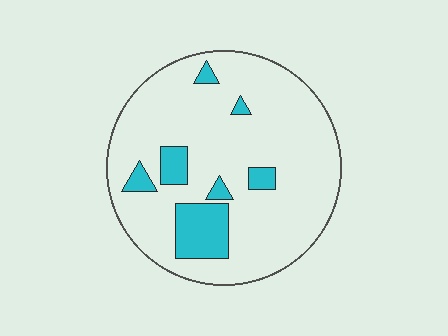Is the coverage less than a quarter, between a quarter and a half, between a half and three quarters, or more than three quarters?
Less than a quarter.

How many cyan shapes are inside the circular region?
7.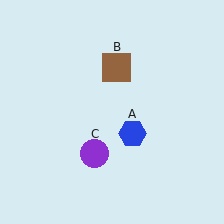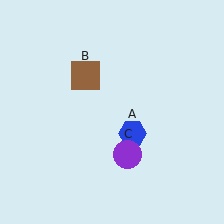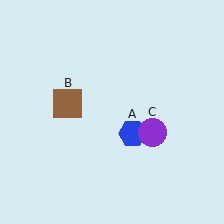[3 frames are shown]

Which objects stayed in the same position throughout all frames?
Blue hexagon (object A) remained stationary.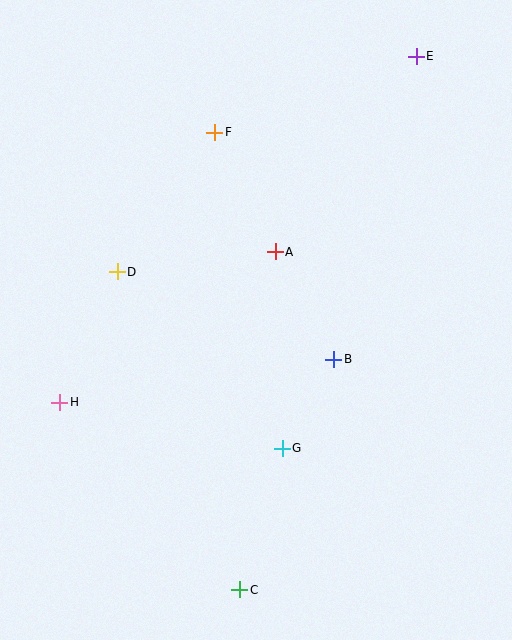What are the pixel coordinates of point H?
Point H is at (60, 402).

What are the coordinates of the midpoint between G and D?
The midpoint between G and D is at (200, 360).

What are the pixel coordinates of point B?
Point B is at (334, 359).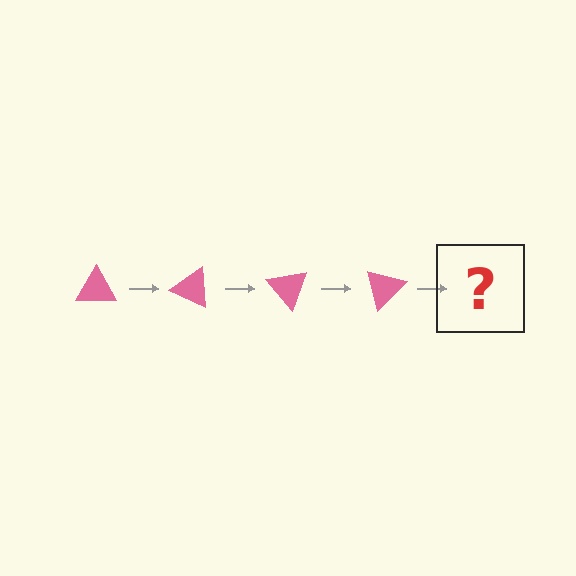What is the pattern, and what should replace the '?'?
The pattern is that the triangle rotates 25 degrees each step. The '?' should be a pink triangle rotated 100 degrees.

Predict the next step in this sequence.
The next step is a pink triangle rotated 100 degrees.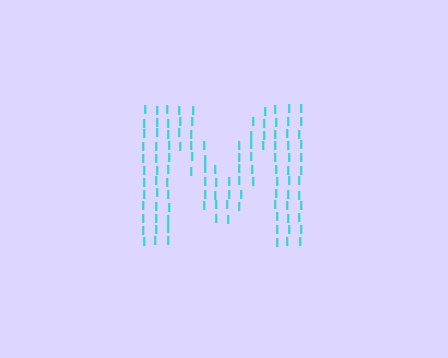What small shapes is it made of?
It is made of small letter I's.